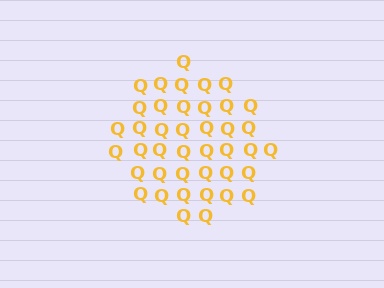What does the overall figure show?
The overall figure shows a circle.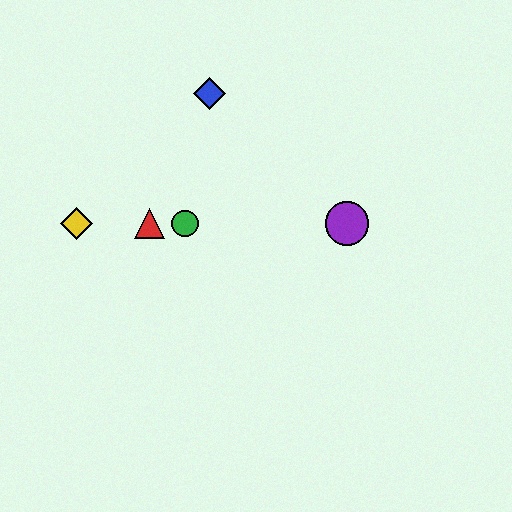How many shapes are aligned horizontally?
4 shapes (the red triangle, the green circle, the yellow diamond, the purple circle) are aligned horizontally.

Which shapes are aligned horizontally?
The red triangle, the green circle, the yellow diamond, the purple circle are aligned horizontally.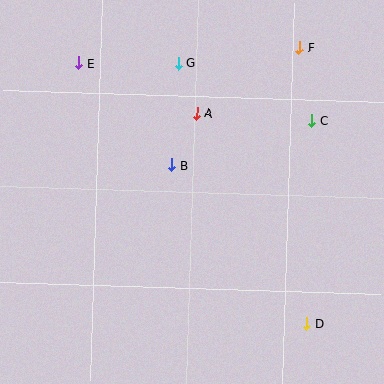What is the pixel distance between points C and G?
The distance between C and G is 146 pixels.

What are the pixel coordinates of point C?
Point C is at (312, 120).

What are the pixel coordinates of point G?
Point G is at (178, 63).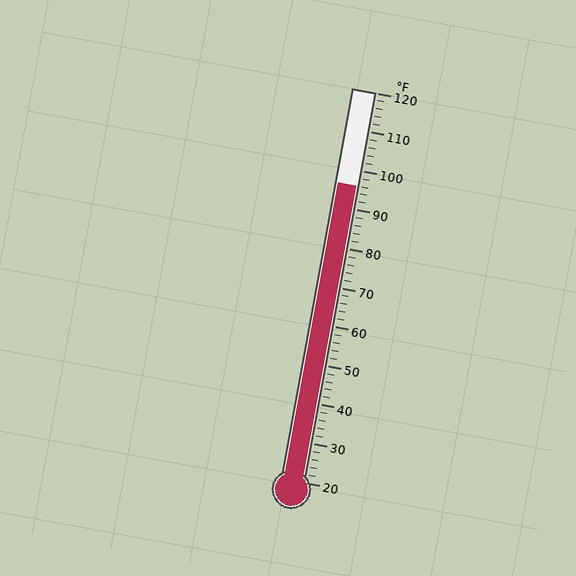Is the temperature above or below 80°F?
The temperature is above 80°F.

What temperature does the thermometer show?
The thermometer shows approximately 96°F.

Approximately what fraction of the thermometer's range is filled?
The thermometer is filled to approximately 75% of its range.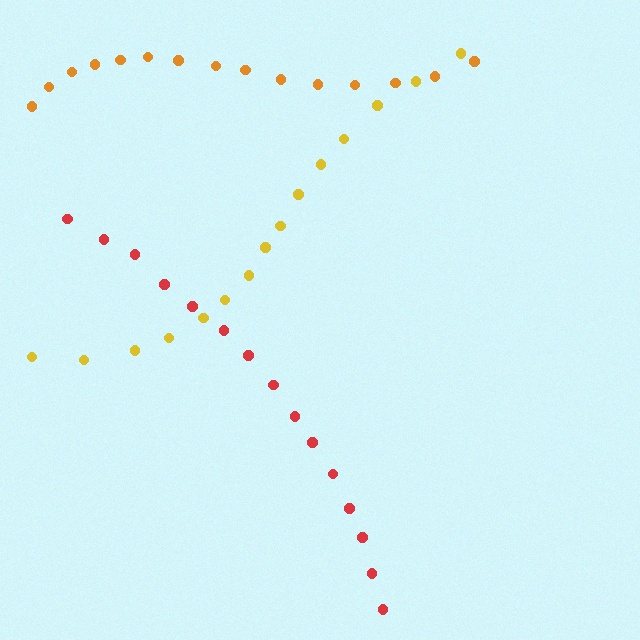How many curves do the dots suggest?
There are 3 distinct paths.